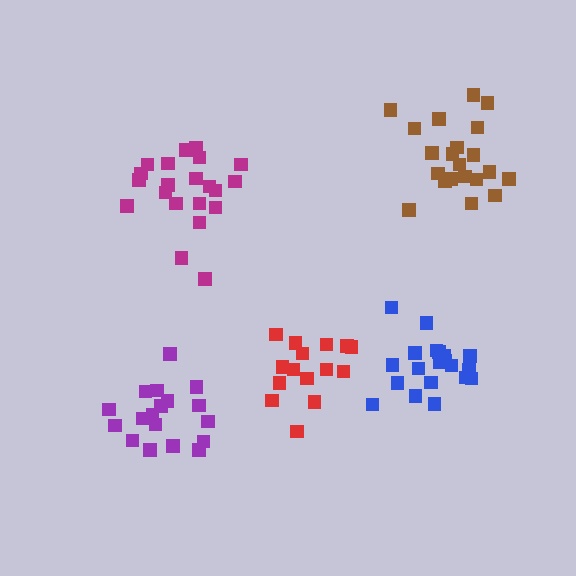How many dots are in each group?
Group 1: 20 dots, Group 2: 21 dots, Group 3: 21 dots, Group 4: 15 dots, Group 5: 18 dots (95 total).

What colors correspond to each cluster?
The clusters are colored: blue, magenta, brown, red, purple.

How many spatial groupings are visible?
There are 5 spatial groupings.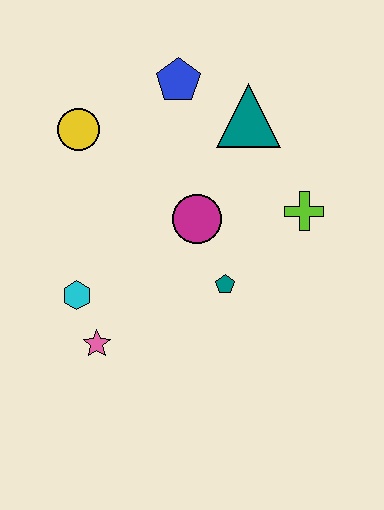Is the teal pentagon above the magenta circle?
No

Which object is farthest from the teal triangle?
The pink star is farthest from the teal triangle.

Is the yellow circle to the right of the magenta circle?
No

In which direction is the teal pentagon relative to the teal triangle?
The teal pentagon is below the teal triangle.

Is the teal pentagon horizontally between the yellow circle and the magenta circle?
No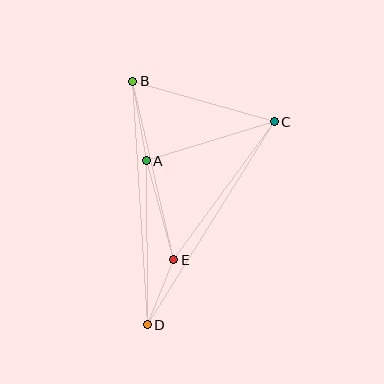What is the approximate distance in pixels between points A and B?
The distance between A and B is approximately 81 pixels.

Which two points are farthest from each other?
Points B and D are farthest from each other.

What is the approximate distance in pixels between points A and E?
The distance between A and E is approximately 102 pixels.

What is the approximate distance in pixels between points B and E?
The distance between B and E is approximately 183 pixels.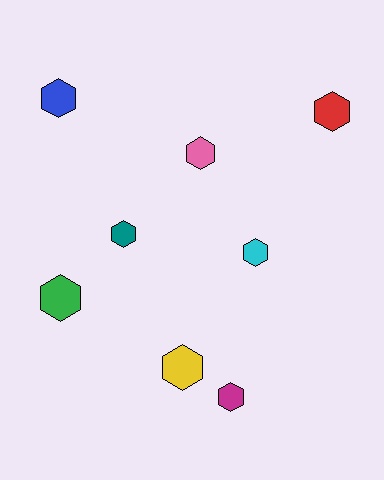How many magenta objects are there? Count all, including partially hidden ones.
There is 1 magenta object.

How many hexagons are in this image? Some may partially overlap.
There are 8 hexagons.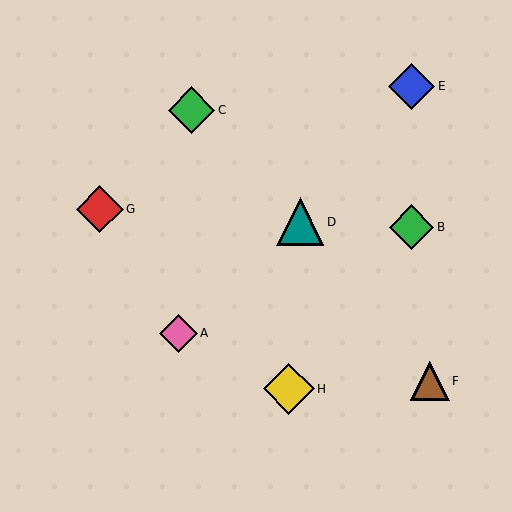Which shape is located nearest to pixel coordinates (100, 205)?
The red diamond (labeled G) at (100, 209) is nearest to that location.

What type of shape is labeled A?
Shape A is a pink diamond.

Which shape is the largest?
The yellow diamond (labeled H) is the largest.